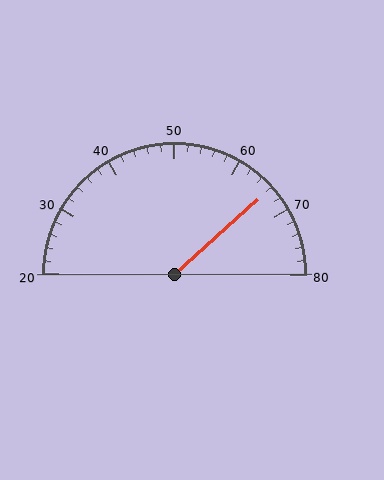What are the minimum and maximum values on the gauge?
The gauge ranges from 20 to 80.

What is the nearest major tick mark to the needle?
The nearest major tick mark is 70.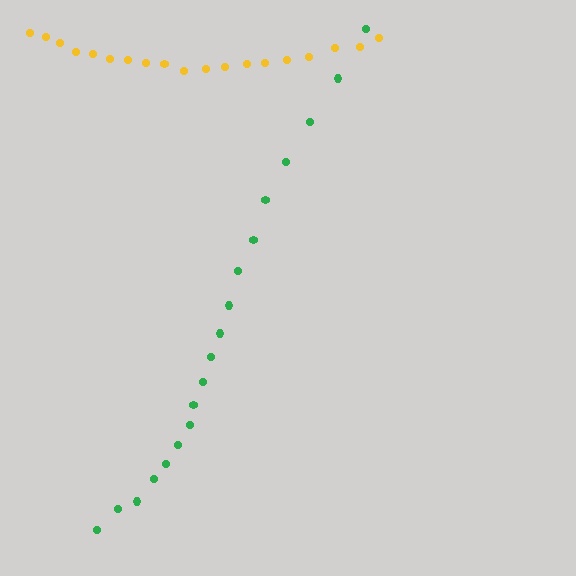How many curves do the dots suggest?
There are 2 distinct paths.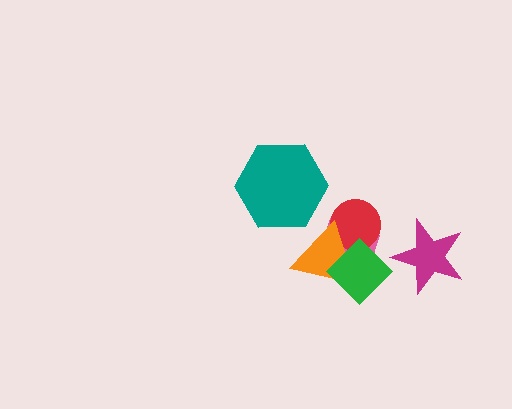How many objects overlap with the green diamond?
3 objects overlap with the green diamond.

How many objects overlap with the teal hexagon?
0 objects overlap with the teal hexagon.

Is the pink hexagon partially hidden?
Yes, it is partially covered by another shape.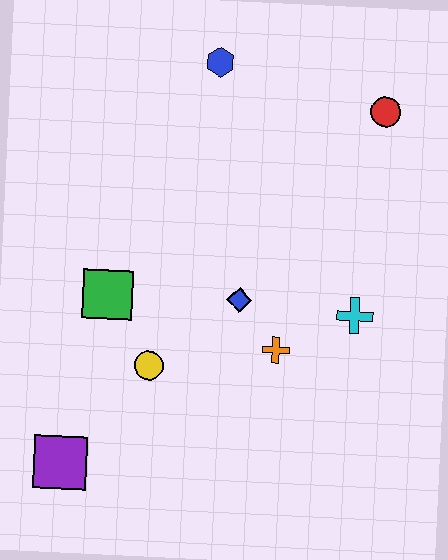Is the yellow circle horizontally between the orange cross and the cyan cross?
No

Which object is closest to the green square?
The yellow circle is closest to the green square.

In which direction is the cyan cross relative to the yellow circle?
The cyan cross is to the right of the yellow circle.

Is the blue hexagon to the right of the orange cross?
No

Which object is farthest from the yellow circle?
The red circle is farthest from the yellow circle.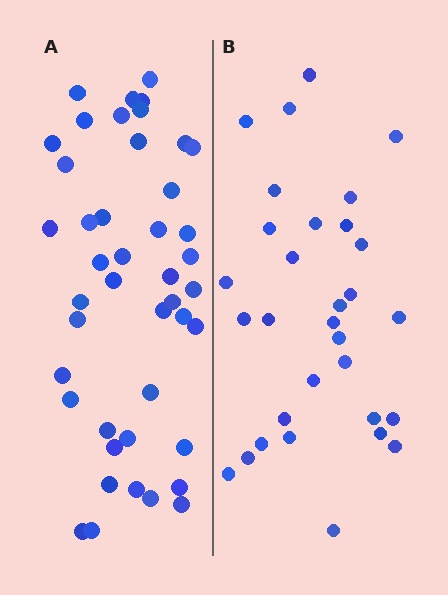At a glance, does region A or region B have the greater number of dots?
Region A (the left region) has more dots.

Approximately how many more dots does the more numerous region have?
Region A has approximately 15 more dots than region B.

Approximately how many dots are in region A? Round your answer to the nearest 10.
About 40 dots. (The exact count is 44, which rounds to 40.)